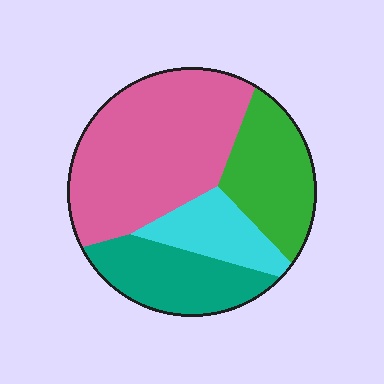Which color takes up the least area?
Cyan, at roughly 15%.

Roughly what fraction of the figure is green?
Green covers roughly 20% of the figure.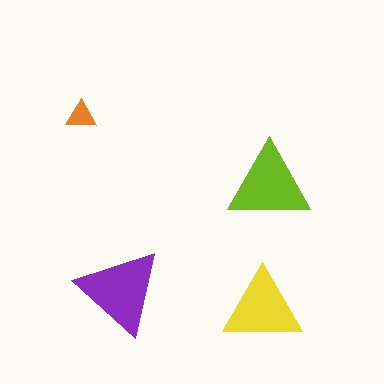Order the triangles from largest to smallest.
the purple one, the lime one, the yellow one, the orange one.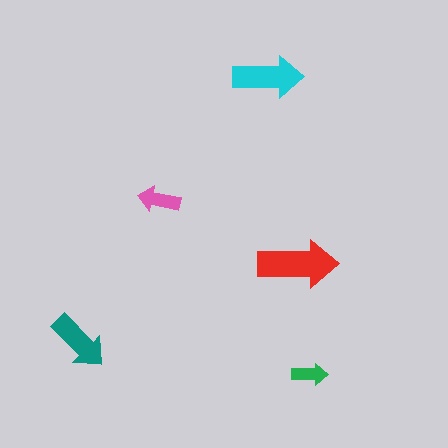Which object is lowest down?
The green arrow is bottommost.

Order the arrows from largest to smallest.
the red one, the cyan one, the teal one, the pink one, the green one.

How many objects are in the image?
There are 5 objects in the image.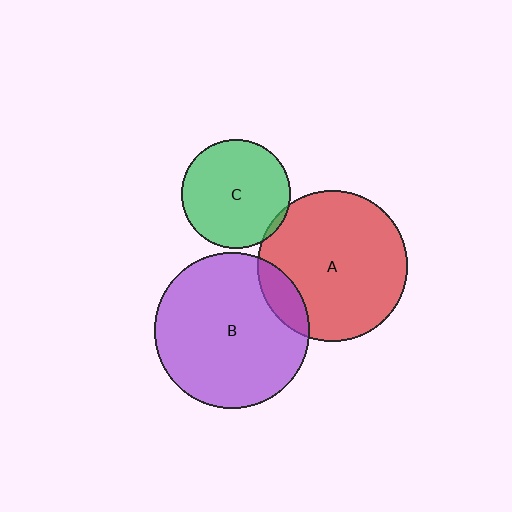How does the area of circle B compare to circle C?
Approximately 2.0 times.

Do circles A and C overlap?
Yes.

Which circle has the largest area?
Circle B (purple).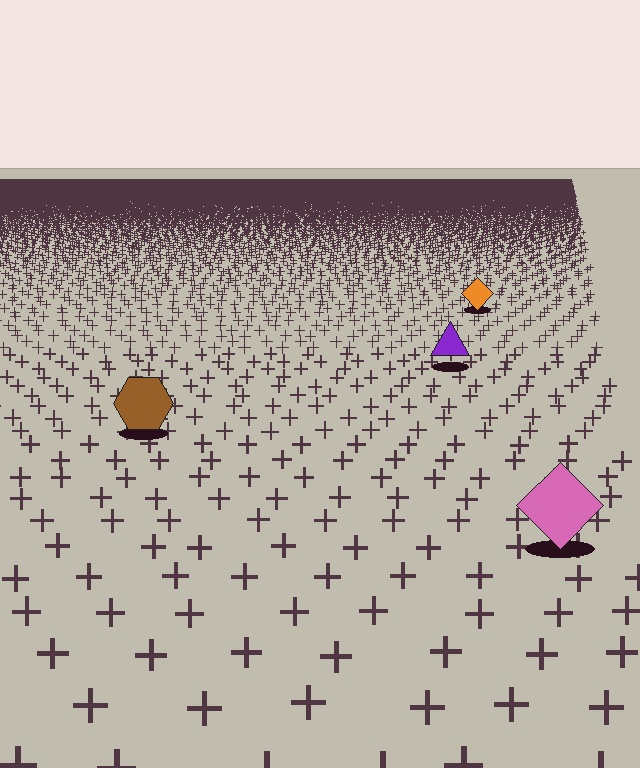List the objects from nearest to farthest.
From nearest to farthest: the pink diamond, the brown hexagon, the purple triangle, the orange diamond.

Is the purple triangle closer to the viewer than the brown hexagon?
No. The brown hexagon is closer — you can tell from the texture gradient: the ground texture is coarser near it.